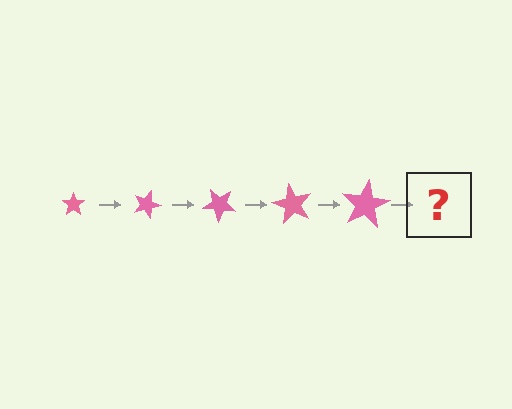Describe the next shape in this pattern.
It should be a star, larger than the previous one and rotated 100 degrees from the start.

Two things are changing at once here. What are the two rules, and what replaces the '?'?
The two rules are that the star grows larger each step and it rotates 20 degrees each step. The '?' should be a star, larger than the previous one and rotated 100 degrees from the start.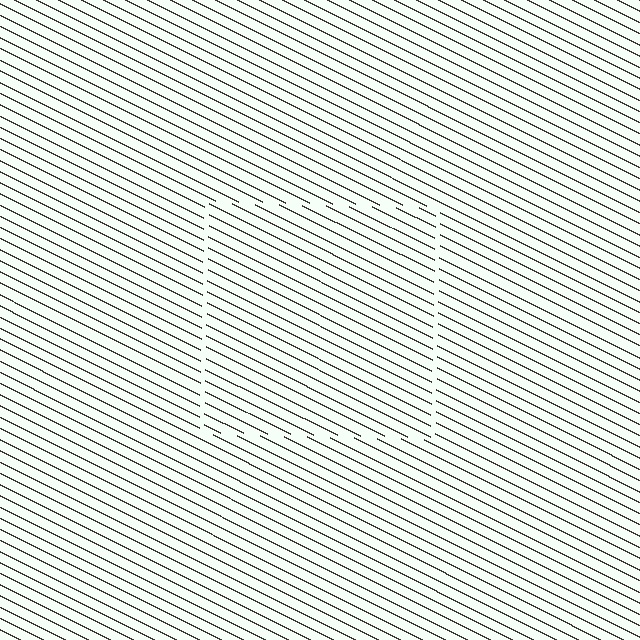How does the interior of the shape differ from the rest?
The interior of the shape contains the same grating, shifted by half a period — the contour is defined by the phase discontinuity where line-ends from the inner and outer gratings abut.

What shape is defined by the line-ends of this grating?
An illusory square. The interior of the shape contains the same grating, shifted by half a period — the contour is defined by the phase discontinuity where line-ends from the inner and outer gratings abut.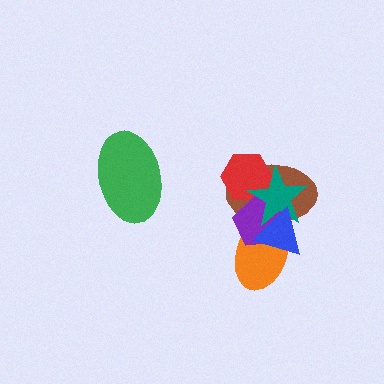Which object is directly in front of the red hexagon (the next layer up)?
The purple pentagon is directly in front of the red hexagon.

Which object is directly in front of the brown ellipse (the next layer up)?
The red hexagon is directly in front of the brown ellipse.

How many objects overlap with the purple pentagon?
5 objects overlap with the purple pentagon.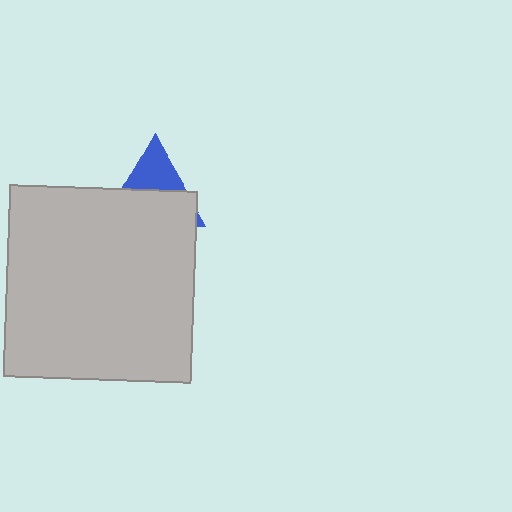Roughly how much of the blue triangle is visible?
A small part of it is visible (roughly 39%).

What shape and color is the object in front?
The object in front is a light gray rectangle.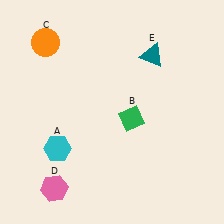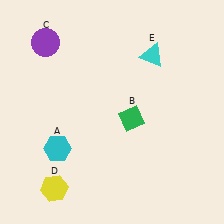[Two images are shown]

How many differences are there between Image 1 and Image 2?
There are 3 differences between the two images.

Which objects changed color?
C changed from orange to purple. D changed from pink to yellow. E changed from teal to cyan.